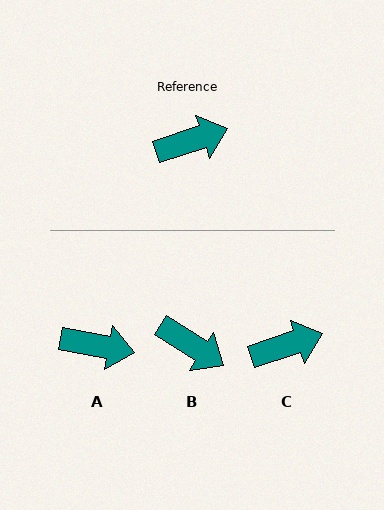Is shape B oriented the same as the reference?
No, it is off by about 51 degrees.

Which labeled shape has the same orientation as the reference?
C.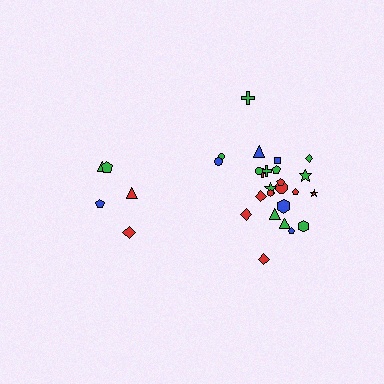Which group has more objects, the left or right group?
The right group.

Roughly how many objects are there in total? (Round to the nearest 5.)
Roughly 30 objects in total.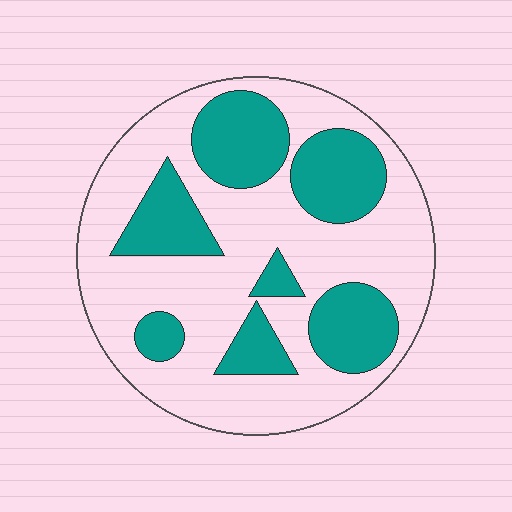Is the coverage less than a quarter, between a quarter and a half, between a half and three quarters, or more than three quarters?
Between a quarter and a half.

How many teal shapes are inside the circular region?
7.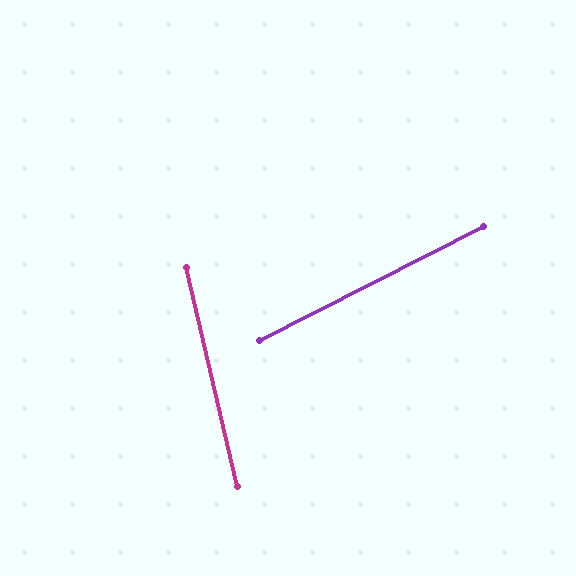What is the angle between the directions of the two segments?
Approximately 76 degrees.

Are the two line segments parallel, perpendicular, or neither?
Neither parallel nor perpendicular — they differ by about 76°.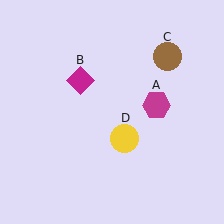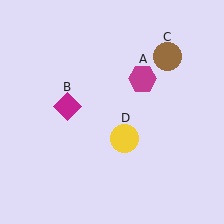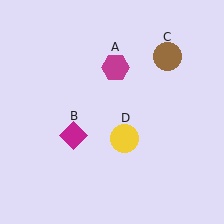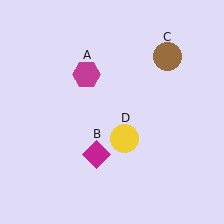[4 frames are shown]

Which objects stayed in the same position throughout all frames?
Brown circle (object C) and yellow circle (object D) remained stationary.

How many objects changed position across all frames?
2 objects changed position: magenta hexagon (object A), magenta diamond (object B).